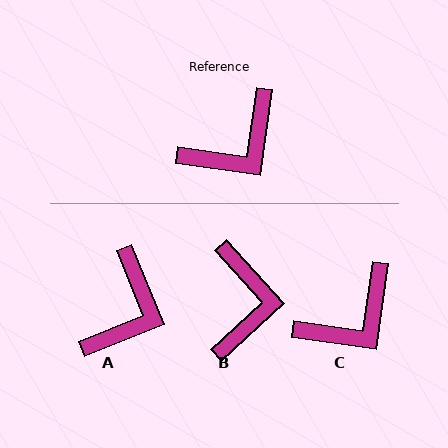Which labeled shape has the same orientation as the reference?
C.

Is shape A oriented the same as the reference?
No, it is off by about 30 degrees.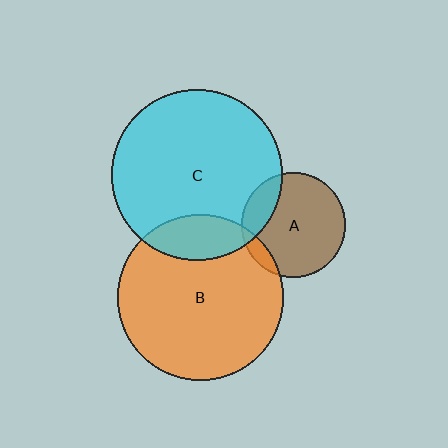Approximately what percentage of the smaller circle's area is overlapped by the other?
Approximately 20%.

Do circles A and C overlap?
Yes.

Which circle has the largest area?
Circle C (cyan).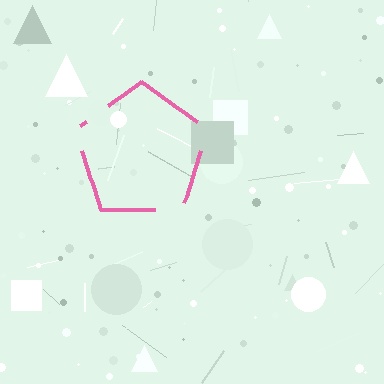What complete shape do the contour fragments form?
The contour fragments form a pentagon.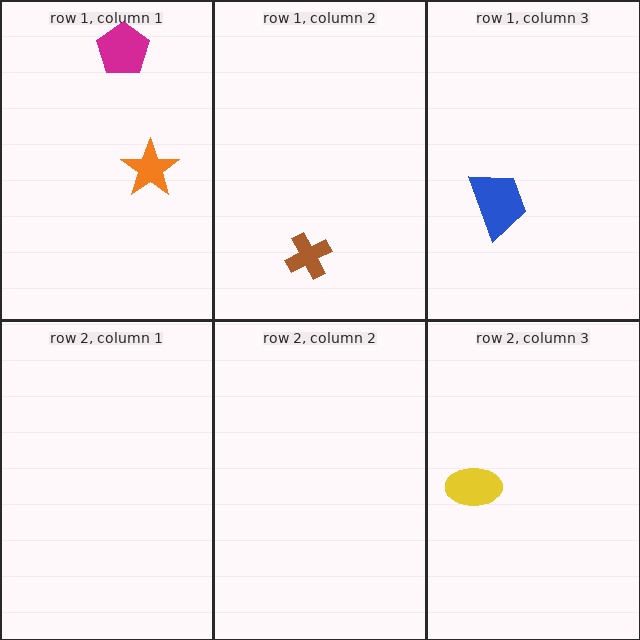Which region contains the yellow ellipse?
The row 2, column 3 region.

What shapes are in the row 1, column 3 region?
The blue trapezoid.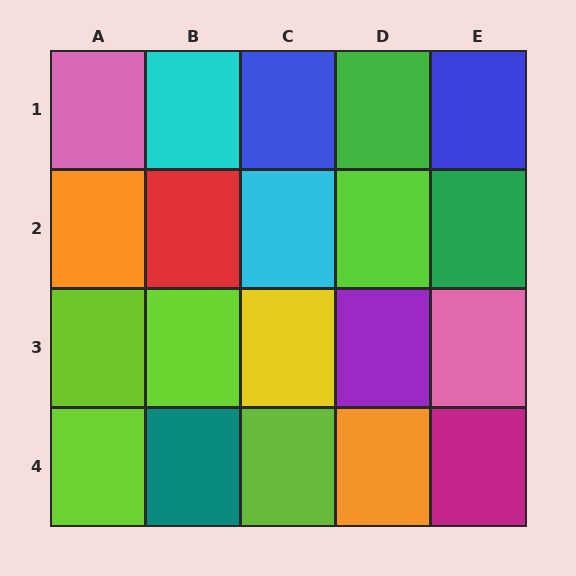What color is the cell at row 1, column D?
Green.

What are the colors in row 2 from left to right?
Orange, red, cyan, lime, green.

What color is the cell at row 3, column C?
Yellow.